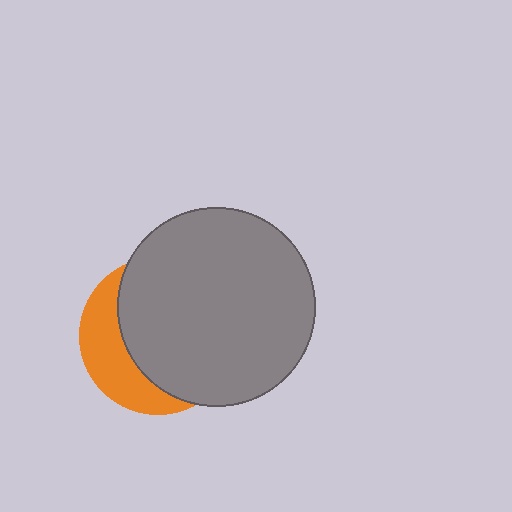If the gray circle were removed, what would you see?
You would see the complete orange circle.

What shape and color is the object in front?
The object in front is a gray circle.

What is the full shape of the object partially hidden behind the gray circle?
The partially hidden object is an orange circle.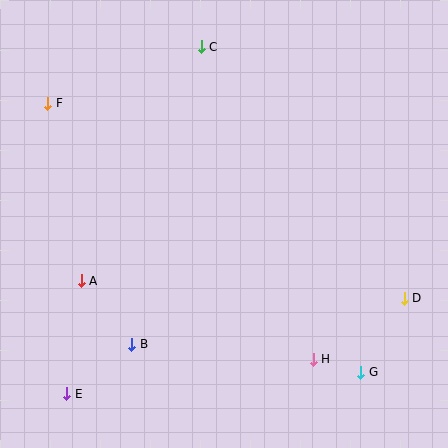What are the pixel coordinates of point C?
Point C is at (201, 47).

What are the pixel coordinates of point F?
Point F is at (48, 103).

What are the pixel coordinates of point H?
Point H is at (313, 359).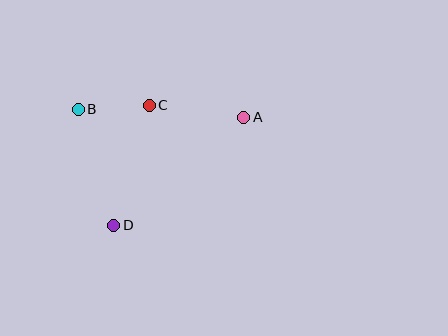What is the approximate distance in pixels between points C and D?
The distance between C and D is approximately 125 pixels.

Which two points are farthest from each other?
Points A and D are farthest from each other.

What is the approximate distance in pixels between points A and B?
The distance between A and B is approximately 166 pixels.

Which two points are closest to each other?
Points B and C are closest to each other.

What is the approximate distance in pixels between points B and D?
The distance between B and D is approximately 121 pixels.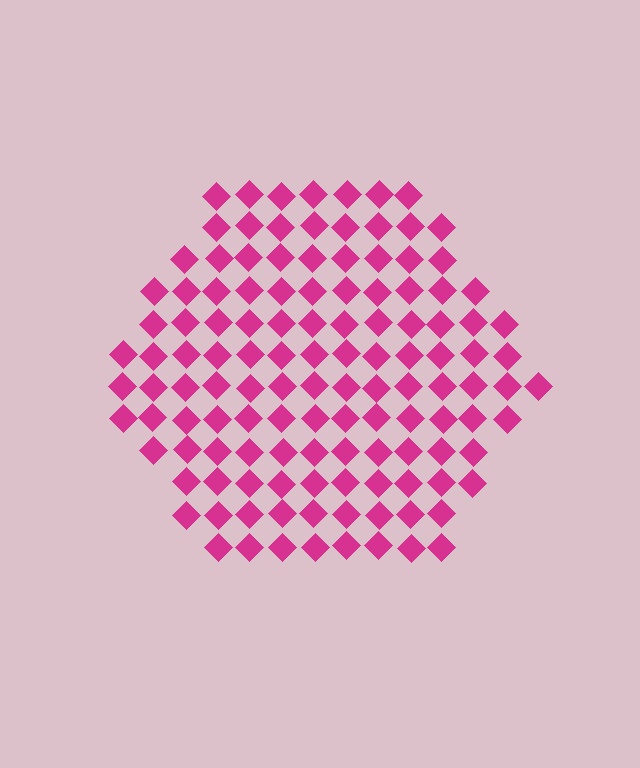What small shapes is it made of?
It is made of small diamonds.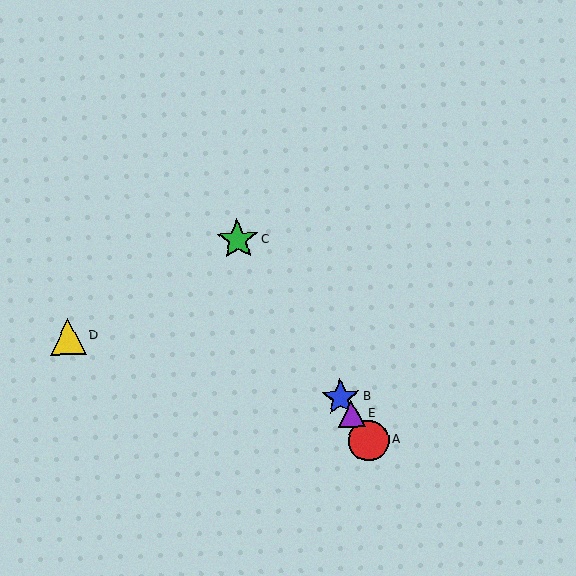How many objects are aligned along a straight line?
4 objects (A, B, C, E) are aligned along a straight line.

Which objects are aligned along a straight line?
Objects A, B, C, E are aligned along a straight line.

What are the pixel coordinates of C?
Object C is at (238, 239).